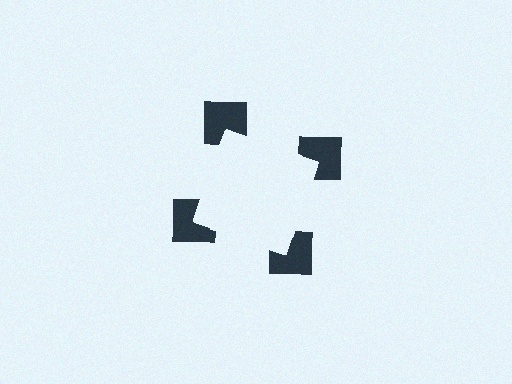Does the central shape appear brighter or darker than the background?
It typically appears slightly brighter than the background, even though no actual brightness change is drawn.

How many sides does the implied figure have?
4 sides.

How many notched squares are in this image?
There are 4 — one at each vertex of the illusory square.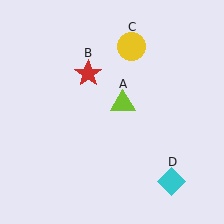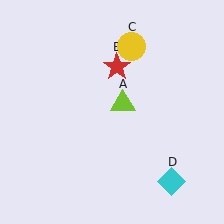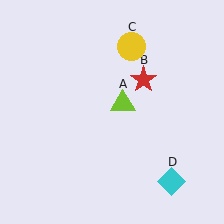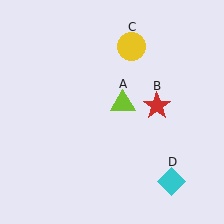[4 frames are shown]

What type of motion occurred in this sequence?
The red star (object B) rotated clockwise around the center of the scene.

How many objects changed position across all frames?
1 object changed position: red star (object B).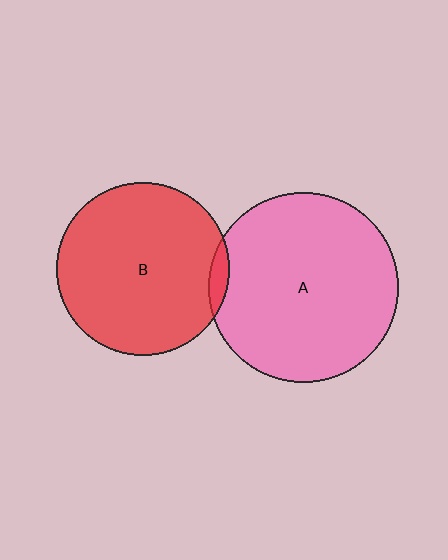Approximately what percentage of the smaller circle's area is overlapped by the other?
Approximately 5%.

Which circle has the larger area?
Circle A (pink).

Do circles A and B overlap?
Yes.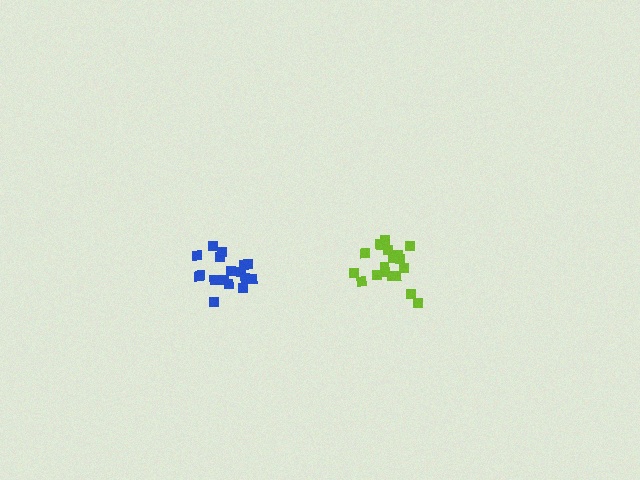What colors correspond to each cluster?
The clusters are colored: lime, blue.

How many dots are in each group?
Group 1: 19 dots, Group 2: 17 dots (36 total).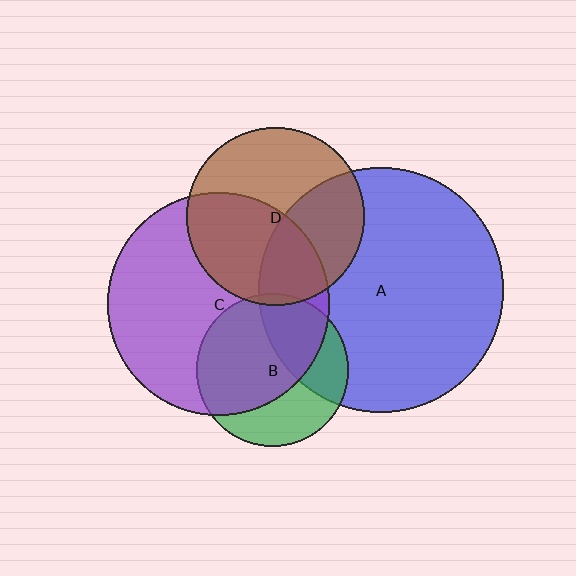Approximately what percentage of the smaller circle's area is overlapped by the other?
Approximately 5%.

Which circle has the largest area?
Circle A (blue).